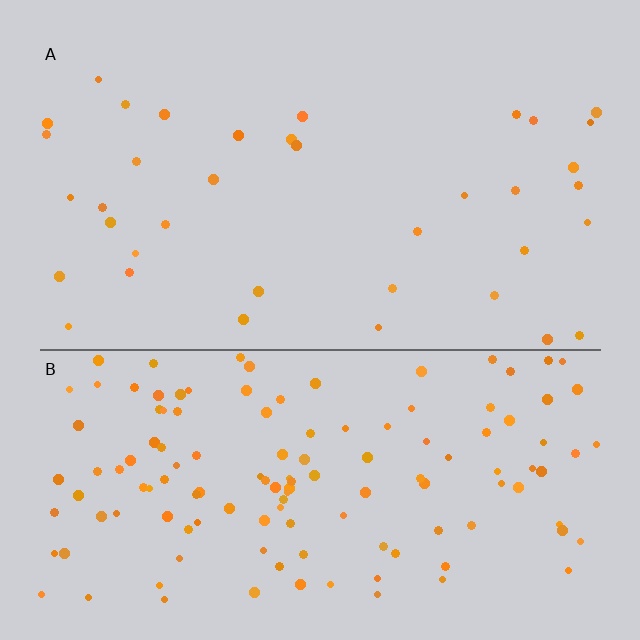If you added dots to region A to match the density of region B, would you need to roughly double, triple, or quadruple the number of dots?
Approximately quadruple.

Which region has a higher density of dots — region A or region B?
B (the bottom).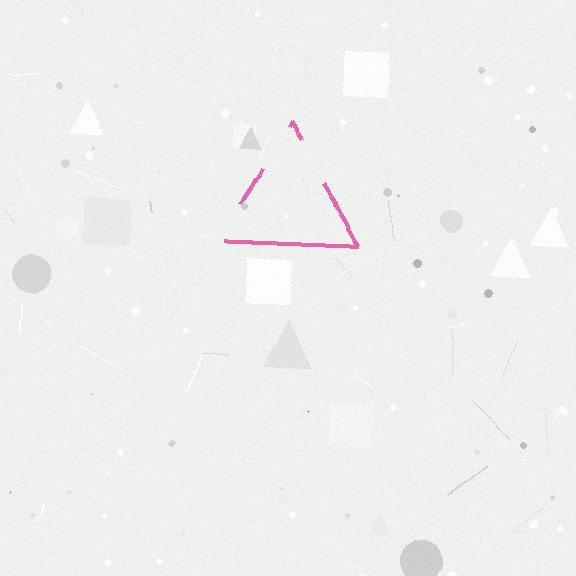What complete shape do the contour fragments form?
The contour fragments form a triangle.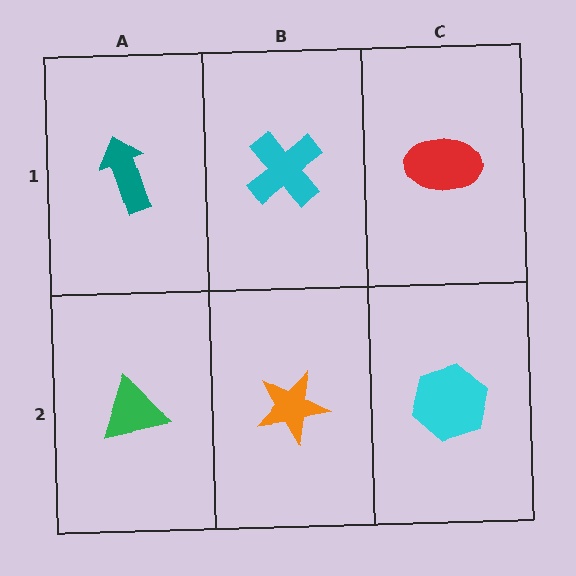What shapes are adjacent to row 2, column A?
A teal arrow (row 1, column A), an orange star (row 2, column B).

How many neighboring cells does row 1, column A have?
2.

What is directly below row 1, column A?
A green triangle.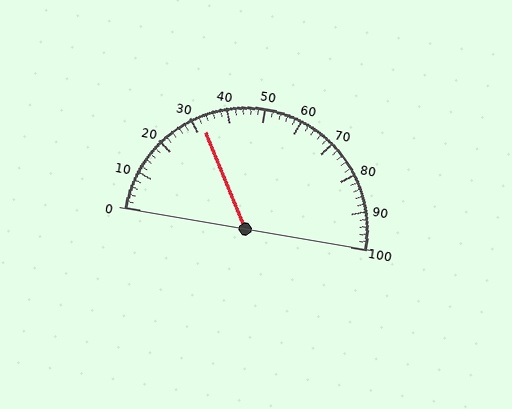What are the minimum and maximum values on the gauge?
The gauge ranges from 0 to 100.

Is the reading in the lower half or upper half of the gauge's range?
The reading is in the lower half of the range (0 to 100).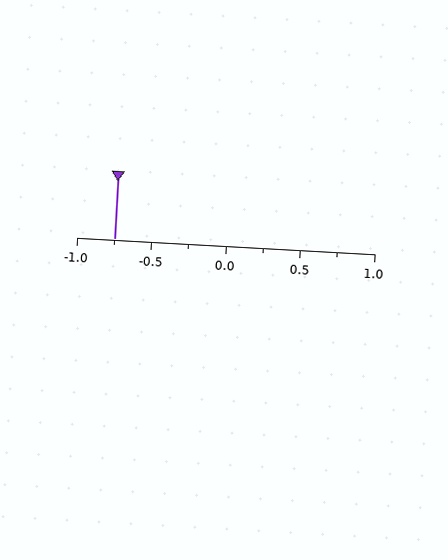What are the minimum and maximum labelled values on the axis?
The axis runs from -1.0 to 1.0.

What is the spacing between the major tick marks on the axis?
The major ticks are spaced 0.5 apart.